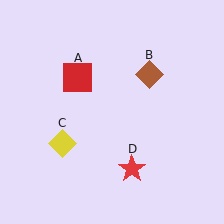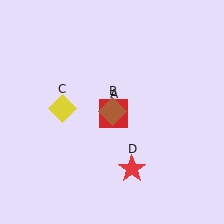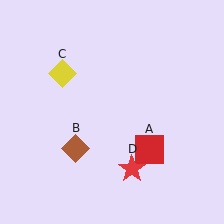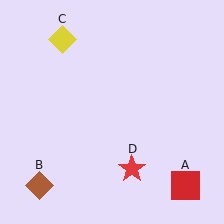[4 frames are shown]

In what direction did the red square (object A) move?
The red square (object A) moved down and to the right.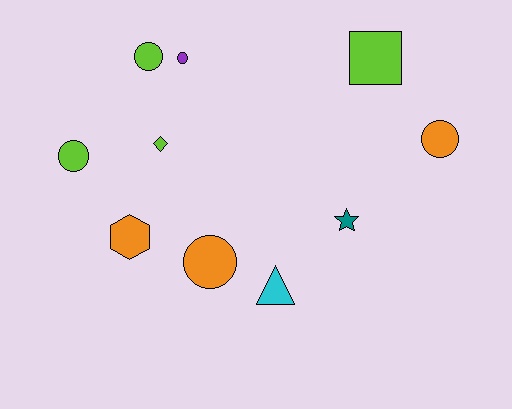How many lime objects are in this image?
There are 4 lime objects.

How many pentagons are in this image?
There are no pentagons.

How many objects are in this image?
There are 10 objects.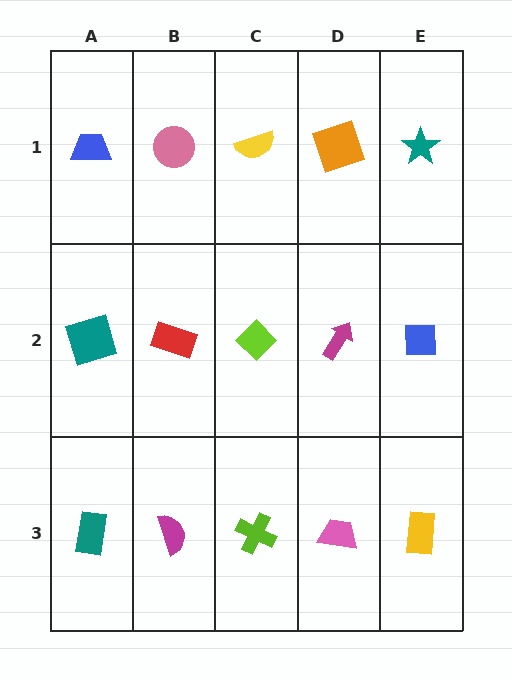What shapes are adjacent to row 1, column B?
A red rectangle (row 2, column B), a blue trapezoid (row 1, column A), a yellow semicircle (row 1, column C).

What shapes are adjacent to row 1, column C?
A lime diamond (row 2, column C), a pink circle (row 1, column B), an orange square (row 1, column D).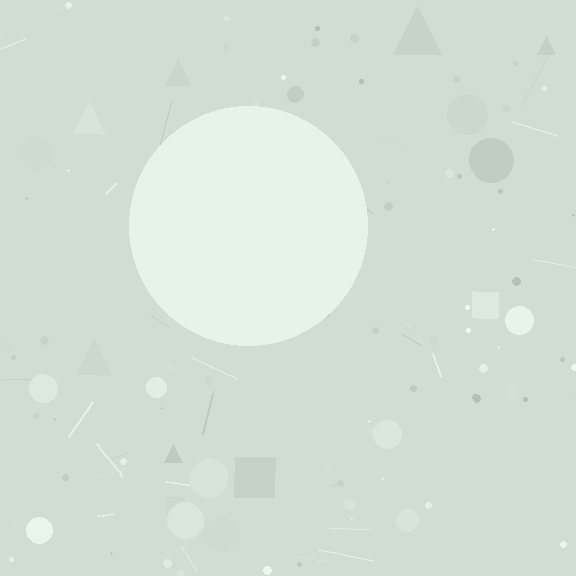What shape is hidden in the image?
A circle is hidden in the image.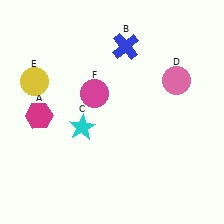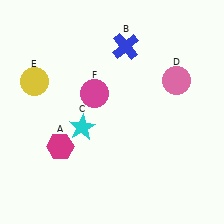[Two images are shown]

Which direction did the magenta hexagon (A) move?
The magenta hexagon (A) moved down.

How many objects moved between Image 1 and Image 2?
1 object moved between the two images.